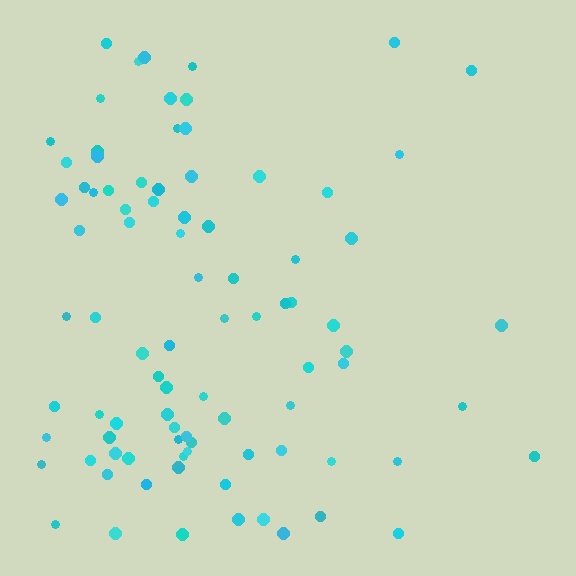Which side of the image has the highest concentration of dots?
The left.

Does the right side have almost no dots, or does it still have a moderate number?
Still a moderate number, just noticeably fewer than the left.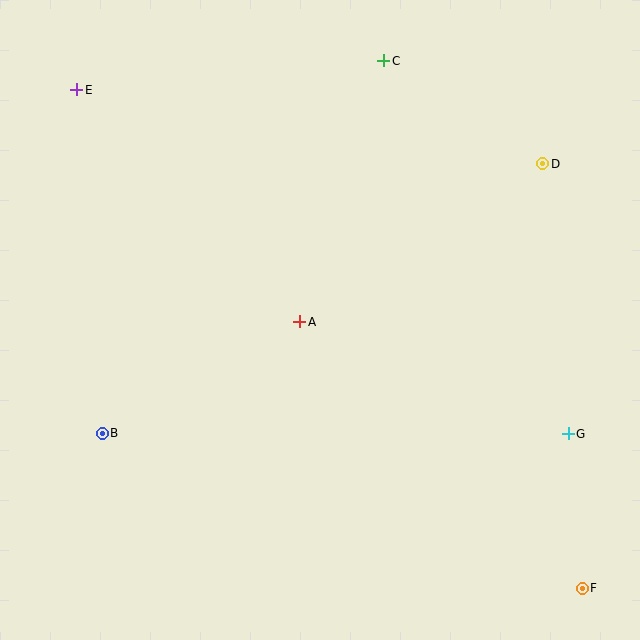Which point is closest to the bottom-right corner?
Point F is closest to the bottom-right corner.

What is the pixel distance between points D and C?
The distance between D and C is 190 pixels.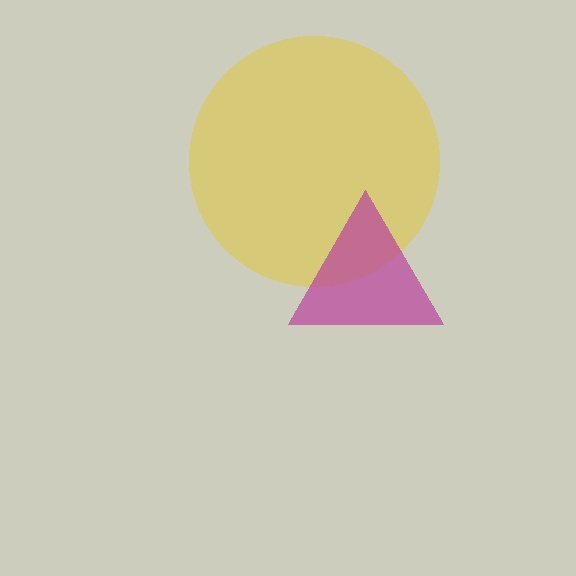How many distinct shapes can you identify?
There are 2 distinct shapes: a yellow circle, a magenta triangle.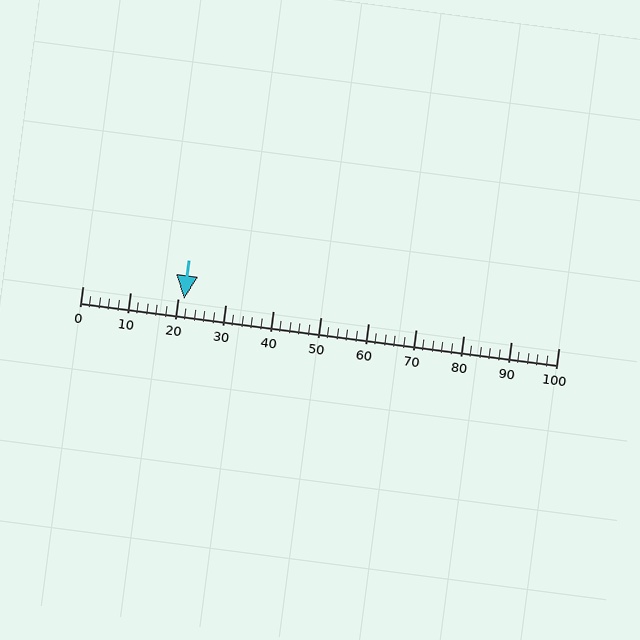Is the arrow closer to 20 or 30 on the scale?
The arrow is closer to 20.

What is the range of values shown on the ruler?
The ruler shows values from 0 to 100.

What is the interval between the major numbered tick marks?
The major tick marks are spaced 10 units apart.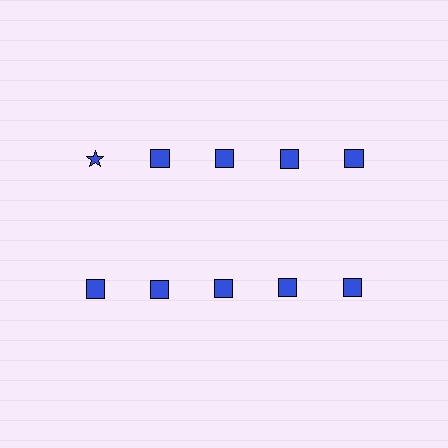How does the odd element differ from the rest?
It has a different shape: star instead of square.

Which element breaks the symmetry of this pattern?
The blue star in the top row, leftmost column breaks the symmetry. All other shapes are blue squares.